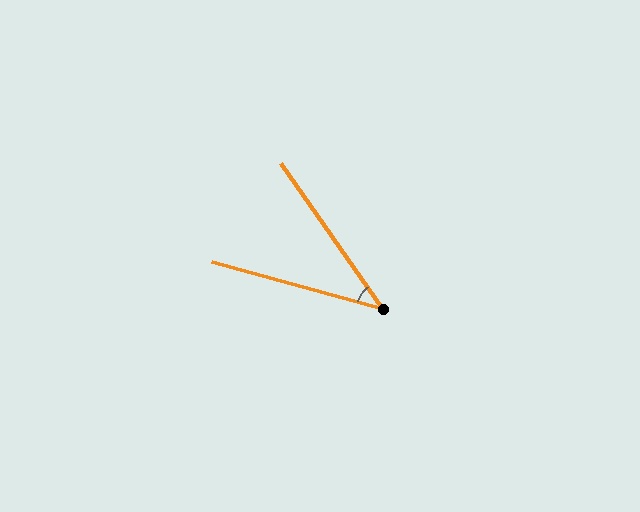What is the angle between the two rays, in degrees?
Approximately 40 degrees.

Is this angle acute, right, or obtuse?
It is acute.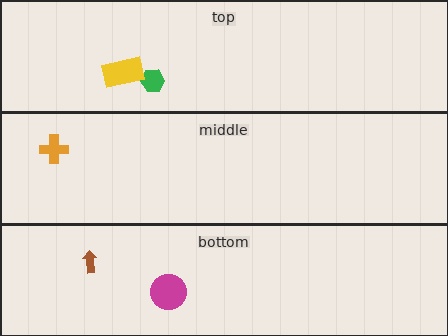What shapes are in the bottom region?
The magenta circle, the brown arrow.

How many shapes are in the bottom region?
2.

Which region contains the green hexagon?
The top region.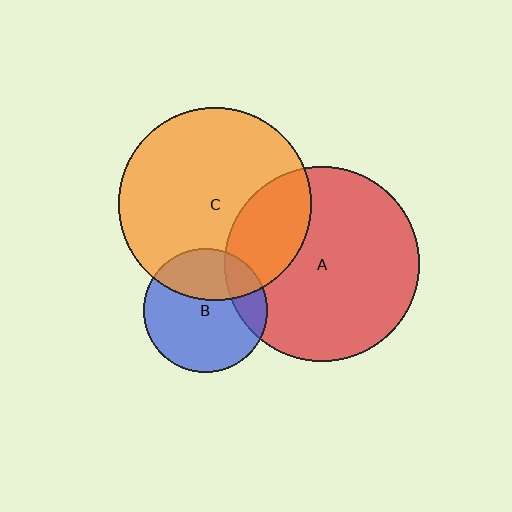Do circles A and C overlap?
Yes.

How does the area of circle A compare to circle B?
Approximately 2.5 times.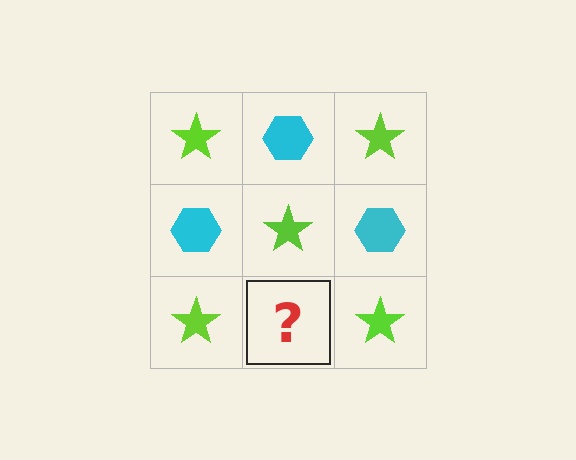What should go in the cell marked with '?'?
The missing cell should contain a cyan hexagon.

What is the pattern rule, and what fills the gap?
The rule is that it alternates lime star and cyan hexagon in a checkerboard pattern. The gap should be filled with a cyan hexagon.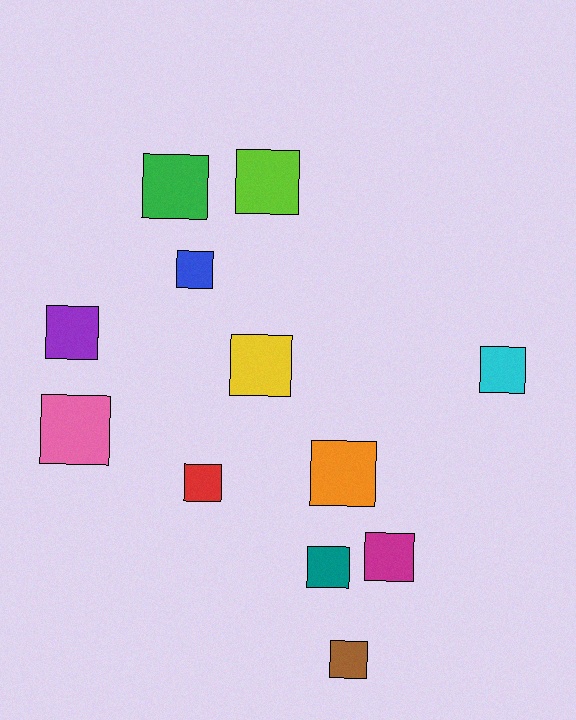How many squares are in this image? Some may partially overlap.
There are 12 squares.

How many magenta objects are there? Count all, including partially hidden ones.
There is 1 magenta object.